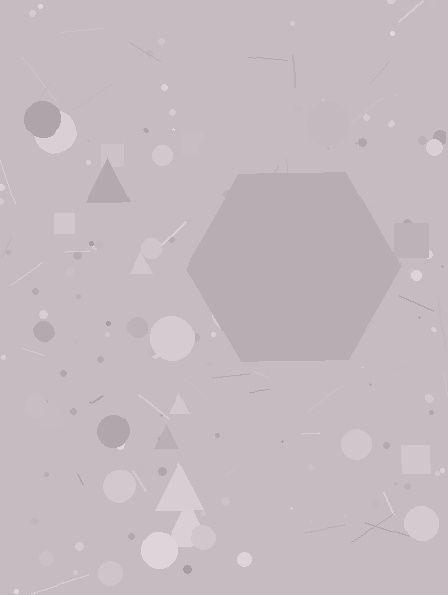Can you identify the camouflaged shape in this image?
The camouflaged shape is a hexagon.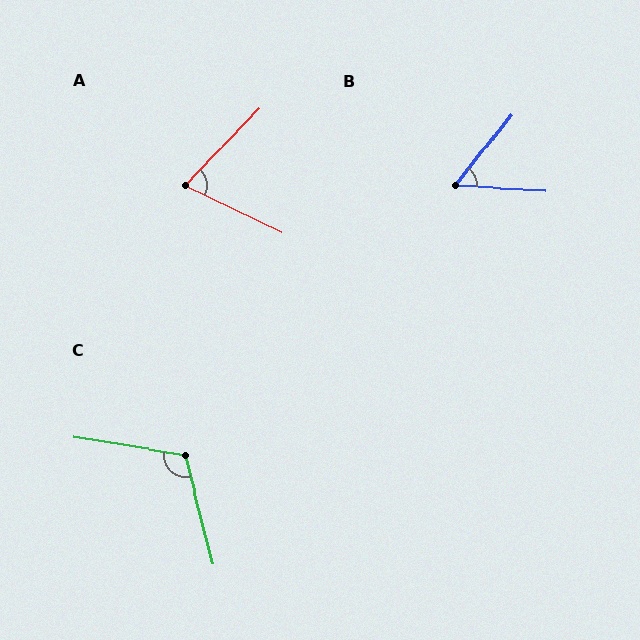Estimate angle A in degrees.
Approximately 72 degrees.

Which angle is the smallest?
B, at approximately 55 degrees.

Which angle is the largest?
C, at approximately 114 degrees.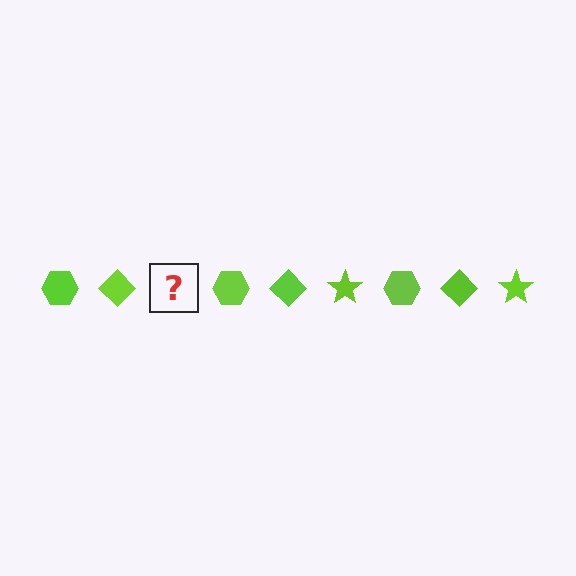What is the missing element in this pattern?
The missing element is a lime star.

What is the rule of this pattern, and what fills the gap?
The rule is that the pattern cycles through hexagon, diamond, star shapes in lime. The gap should be filled with a lime star.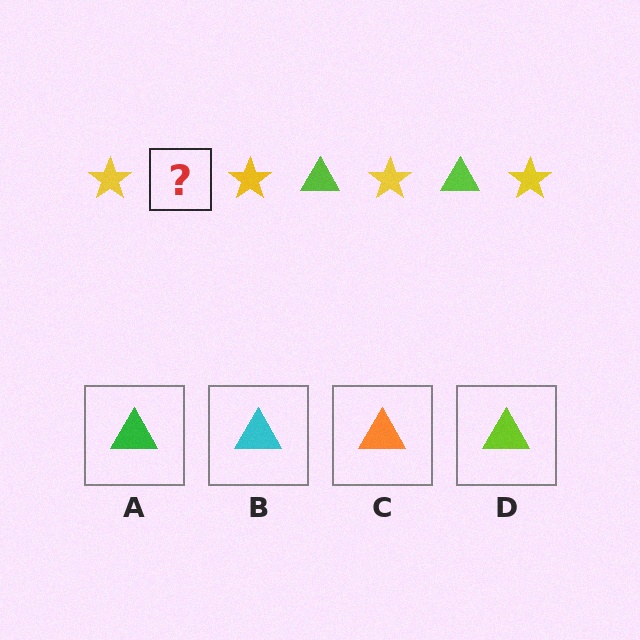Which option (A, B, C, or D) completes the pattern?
D.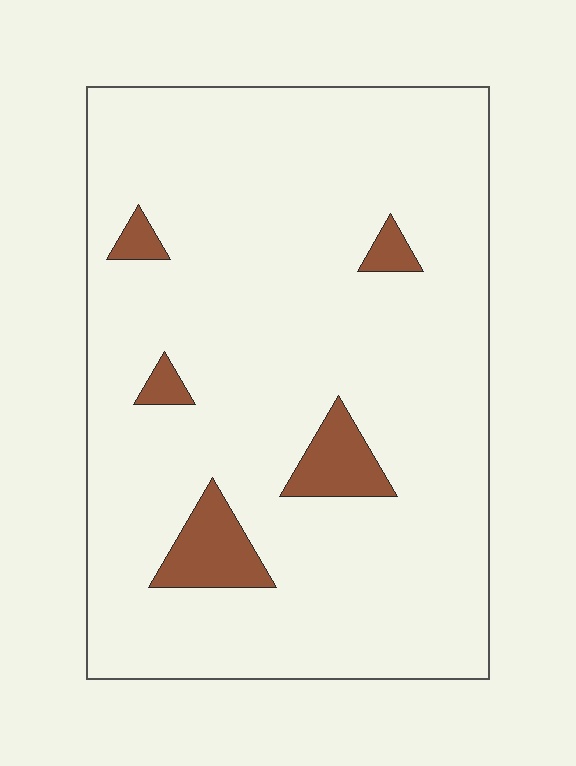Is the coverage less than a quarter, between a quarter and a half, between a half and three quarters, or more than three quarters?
Less than a quarter.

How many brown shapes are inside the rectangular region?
5.